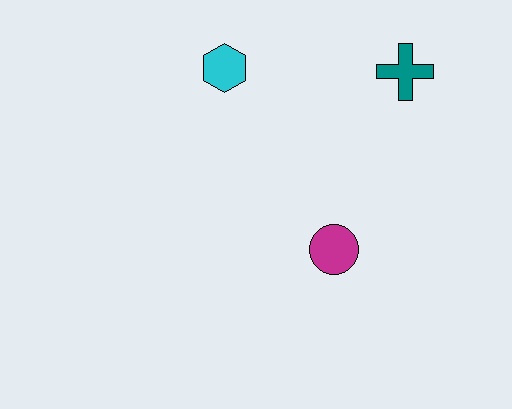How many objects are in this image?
There are 3 objects.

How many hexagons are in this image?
There is 1 hexagon.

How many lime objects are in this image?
There are no lime objects.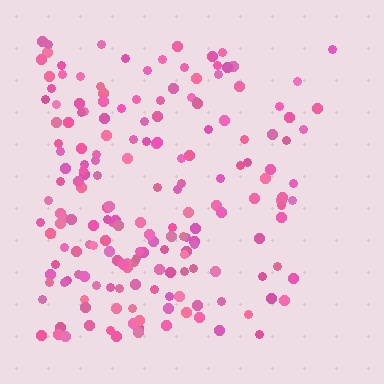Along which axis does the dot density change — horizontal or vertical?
Horizontal.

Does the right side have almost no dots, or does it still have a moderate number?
Still a moderate number, just noticeably fewer than the left.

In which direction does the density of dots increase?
From right to left, with the left side densest.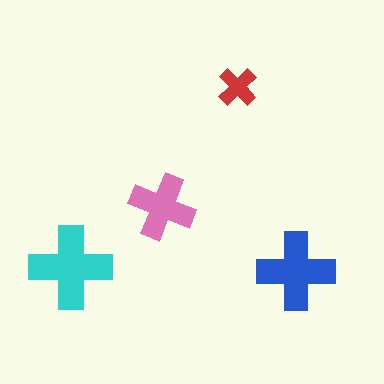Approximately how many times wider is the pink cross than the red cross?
About 1.5 times wider.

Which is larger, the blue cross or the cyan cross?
The cyan one.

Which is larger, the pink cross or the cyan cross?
The cyan one.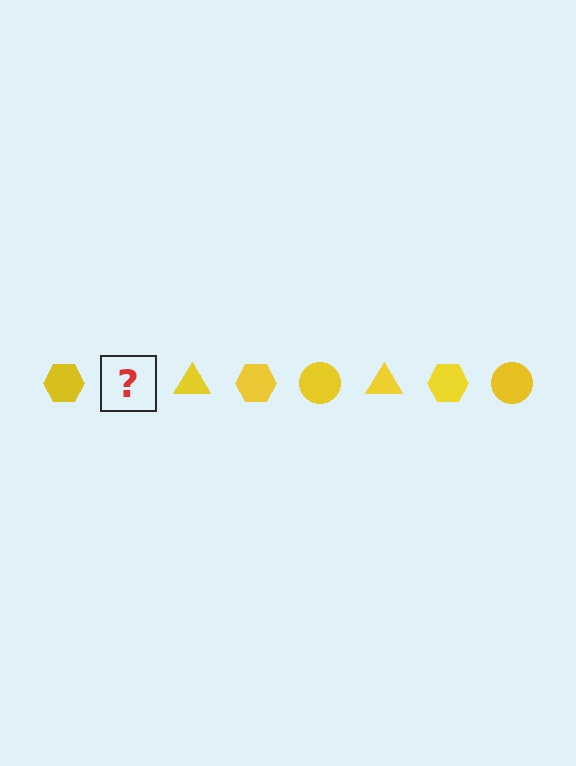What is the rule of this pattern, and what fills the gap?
The rule is that the pattern cycles through hexagon, circle, triangle shapes in yellow. The gap should be filled with a yellow circle.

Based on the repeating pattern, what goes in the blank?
The blank should be a yellow circle.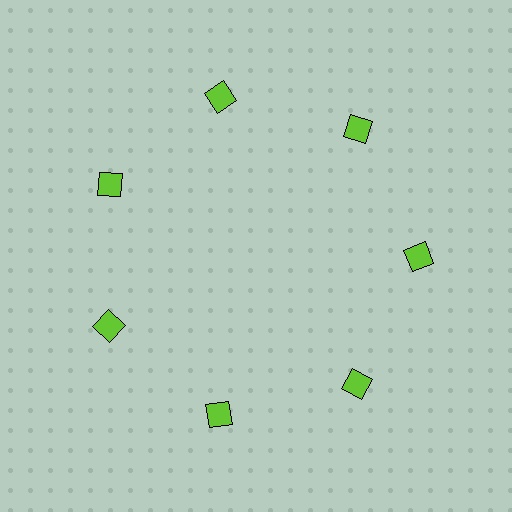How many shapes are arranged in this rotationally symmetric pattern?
There are 7 shapes, arranged in 7 groups of 1.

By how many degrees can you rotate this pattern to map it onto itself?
The pattern maps onto itself every 51 degrees of rotation.